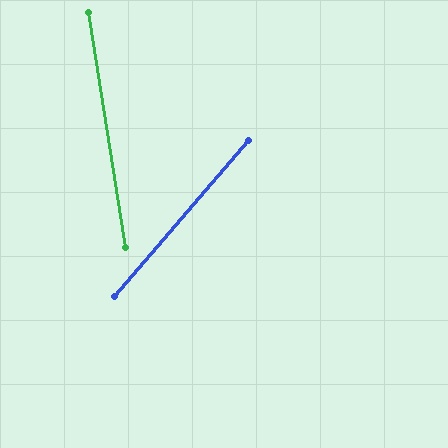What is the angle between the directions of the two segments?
Approximately 49 degrees.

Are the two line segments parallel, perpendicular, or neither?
Neither parallel nor perpendicular — they differ by about 49°.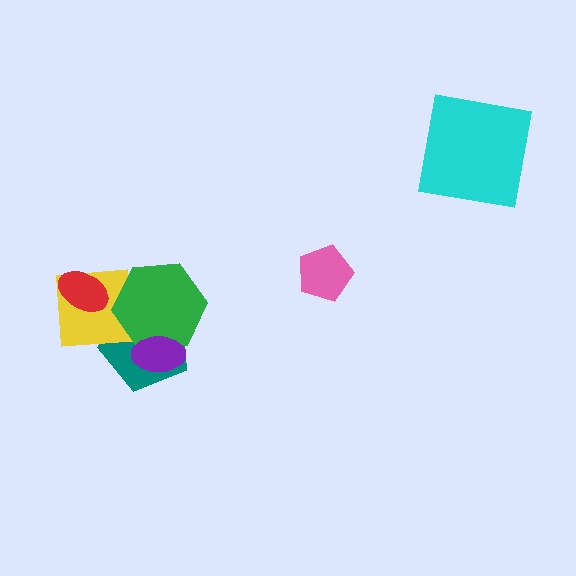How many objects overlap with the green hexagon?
3 objects overlap with the green hexagon.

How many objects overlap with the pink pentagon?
0 objects overlap with the pink pentagon.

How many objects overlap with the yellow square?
3 objects overlap with the yellow square.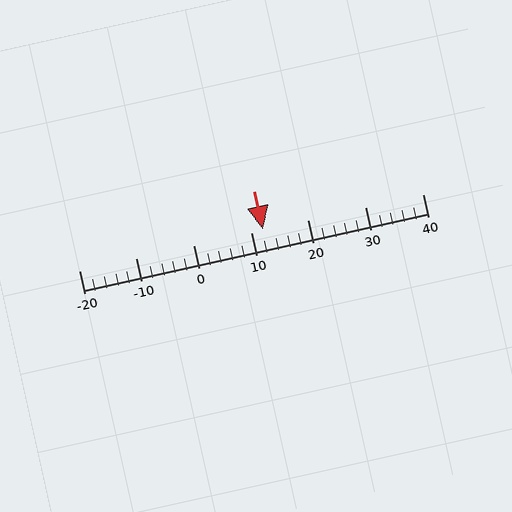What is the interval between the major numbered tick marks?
The major tick marks are spaced 10 units apart.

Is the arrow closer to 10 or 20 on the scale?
The arrow is closer to 10.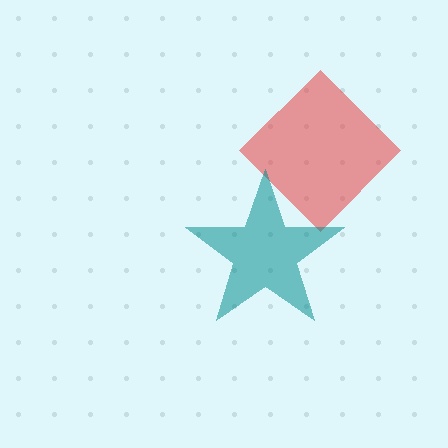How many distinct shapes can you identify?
There are 2 distinct shapes: a red diamond, a teal star.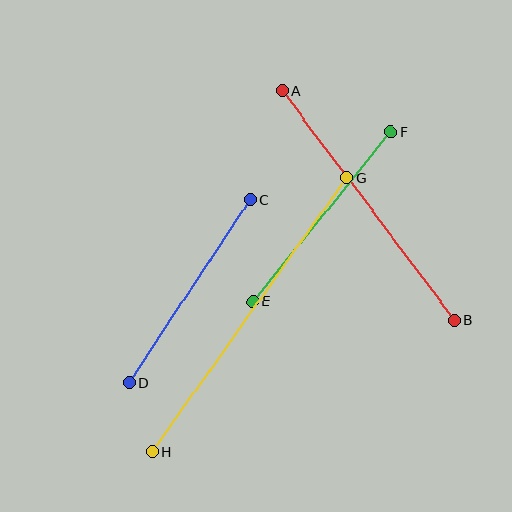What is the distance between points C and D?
The distance is approximately 219 pixels.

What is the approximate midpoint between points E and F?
The midpoint is at approximately (322, 217) pixels.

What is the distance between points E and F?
The distance is approximately 219 pixels.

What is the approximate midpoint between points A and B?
The midpoint is at approximately (368, 206) pixels.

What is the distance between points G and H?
The distance is approximately 336 pixels.